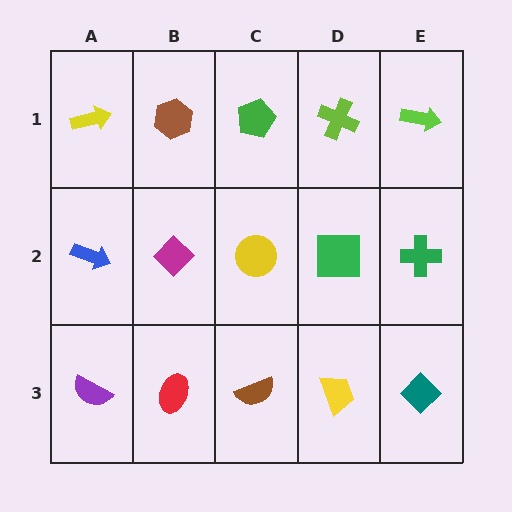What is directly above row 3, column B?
A magenta diamond.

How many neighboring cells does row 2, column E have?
3.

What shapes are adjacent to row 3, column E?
A green cross (row 2, column E), a yellow trapezoid (row 3, column D).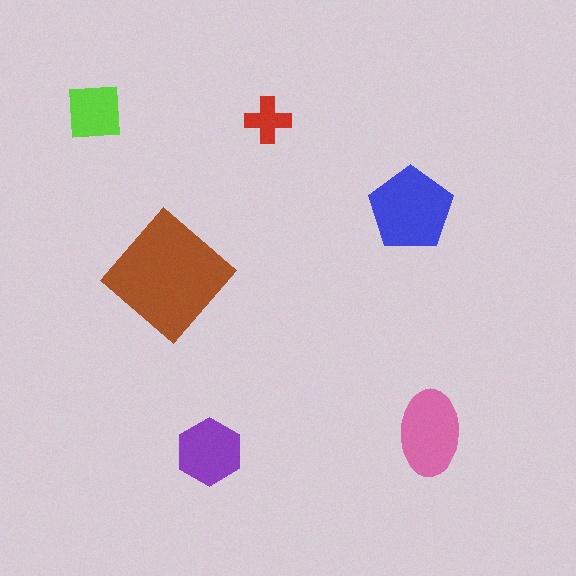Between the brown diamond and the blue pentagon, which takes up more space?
The brown diamond.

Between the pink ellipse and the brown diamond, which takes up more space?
The brown diamond.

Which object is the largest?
The brown diamond.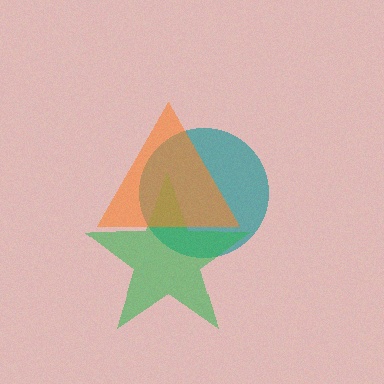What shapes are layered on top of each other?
The layered shapes are: a teal circle, a green star, an orange triangle.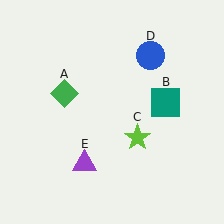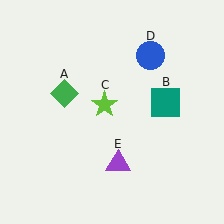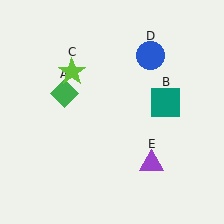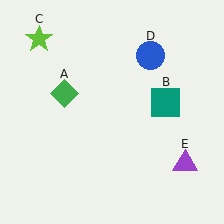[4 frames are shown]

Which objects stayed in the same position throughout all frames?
Green diamond (object A) and teal square (object B) and blue circle (object D) remained stationary.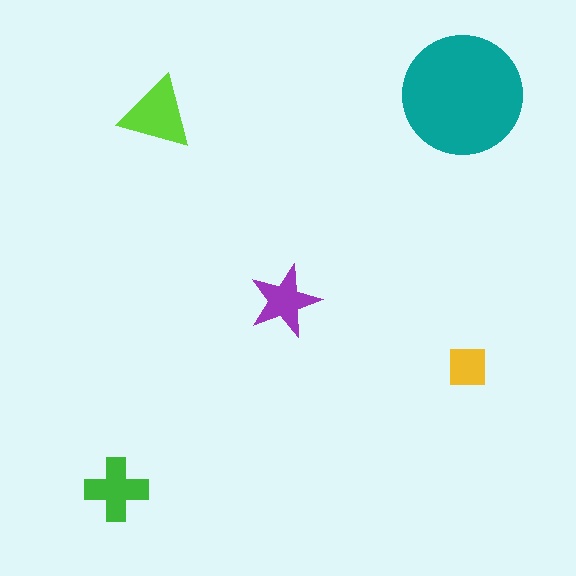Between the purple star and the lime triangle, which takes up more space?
The lime triangle.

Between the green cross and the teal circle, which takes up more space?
The teal circle.